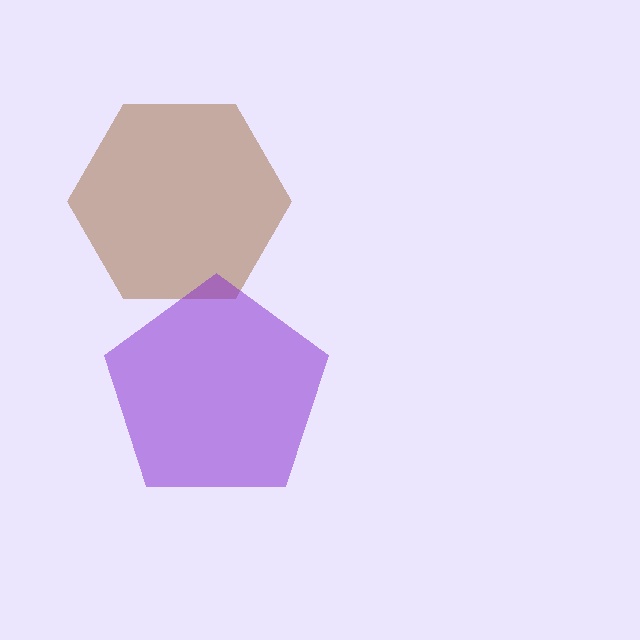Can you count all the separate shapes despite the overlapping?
Yes, there are 2 separate shapes.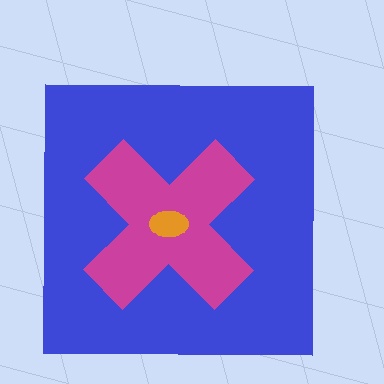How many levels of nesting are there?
3.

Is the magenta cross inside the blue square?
Yes.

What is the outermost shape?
The blue square.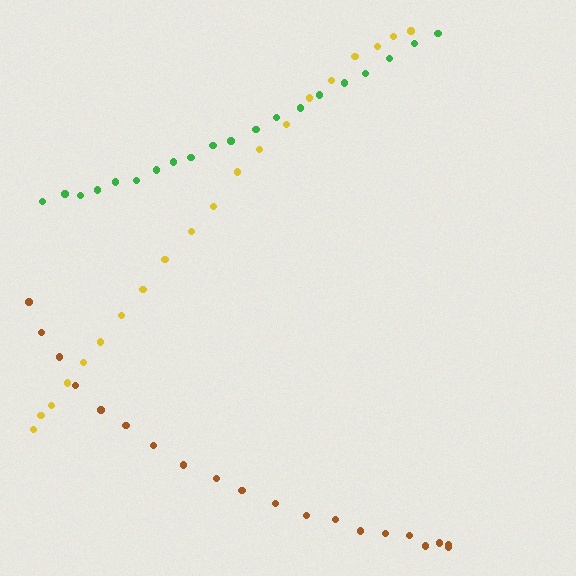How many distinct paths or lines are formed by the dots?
There are 3 distinct paths.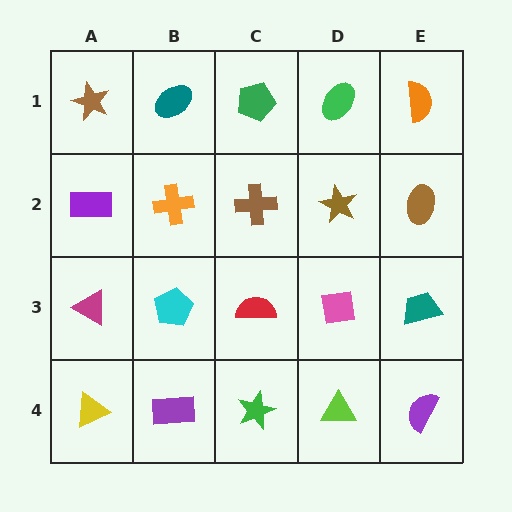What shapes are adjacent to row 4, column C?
A red semicircle (row 3, column C), a purple rectangle (row 4, column B), a lime triangle (row 4, column D).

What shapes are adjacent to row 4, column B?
A cyan pentagon (row 3, column B), a yellow triangle (row 4, column A), a green star (row 4, column C).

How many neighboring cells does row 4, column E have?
2.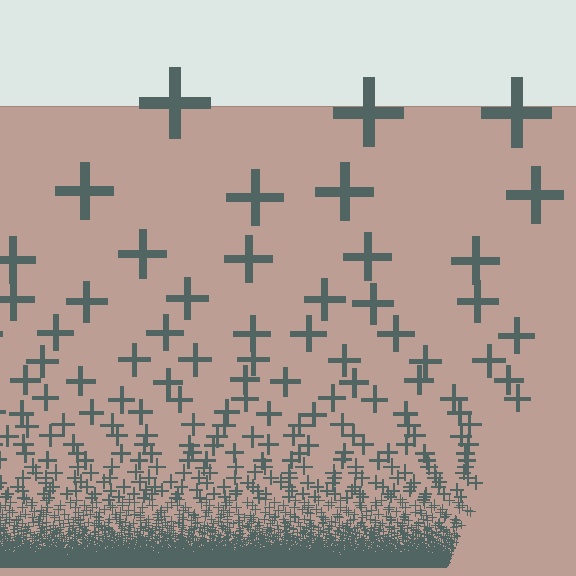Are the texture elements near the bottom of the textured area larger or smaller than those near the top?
Smaller. The gradient is inverted — elements near the bottom are smaller and denser.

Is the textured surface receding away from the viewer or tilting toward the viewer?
The surface appears to tilt toward the viewer. Texture elements get larger and sparser toward the top.